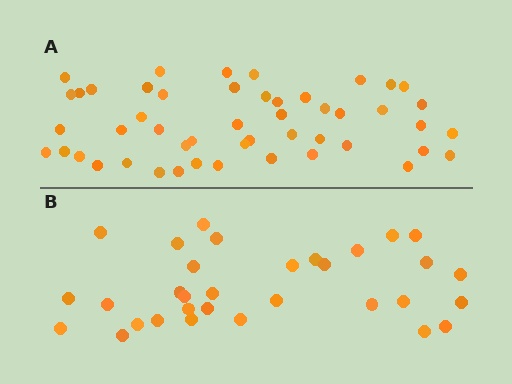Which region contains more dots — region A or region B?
Region A (the top region) has more dots.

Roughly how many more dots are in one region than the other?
Region A has approximately 15 more dots than region B.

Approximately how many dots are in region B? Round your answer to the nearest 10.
About 30 dots. (The exact count is 32, which rounds to 30.)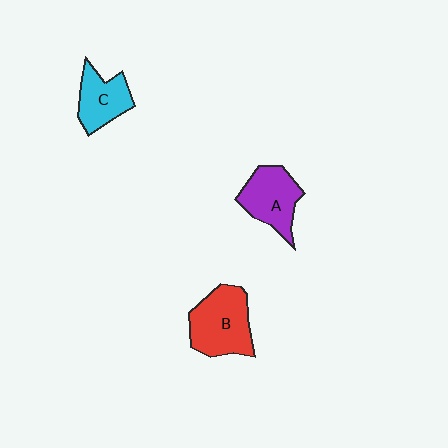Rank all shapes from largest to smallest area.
From largest to smallest: B (red), A (purple), C (cyan).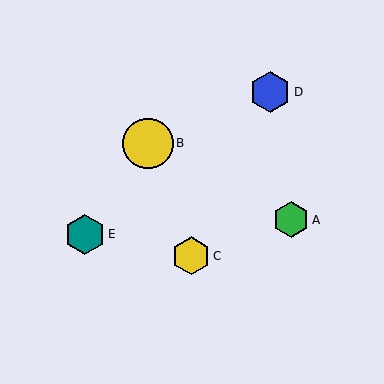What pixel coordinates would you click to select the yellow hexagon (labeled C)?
Click at (191, 256) to select the yellow hexagon C.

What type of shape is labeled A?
Shape A is a green hexagon.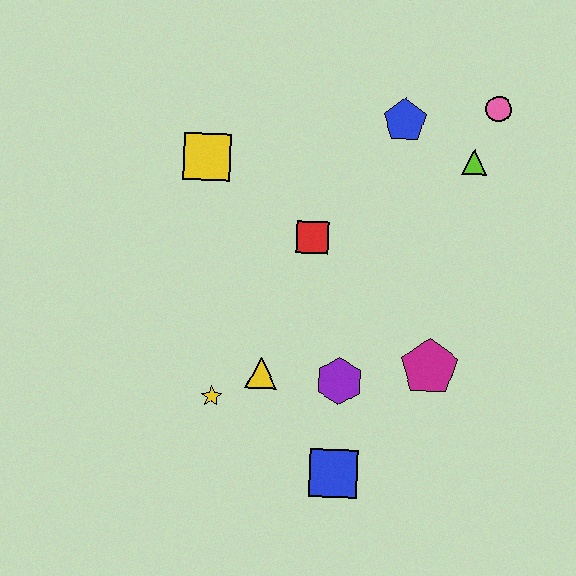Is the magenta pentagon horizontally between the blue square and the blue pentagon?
No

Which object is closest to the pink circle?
The lime triangle is closest to the pink circle.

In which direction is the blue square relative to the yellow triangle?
The blue square is below the yellow triangle.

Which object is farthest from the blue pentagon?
The blue square is farthest from the blue pentagon.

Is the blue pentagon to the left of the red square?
No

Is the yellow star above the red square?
No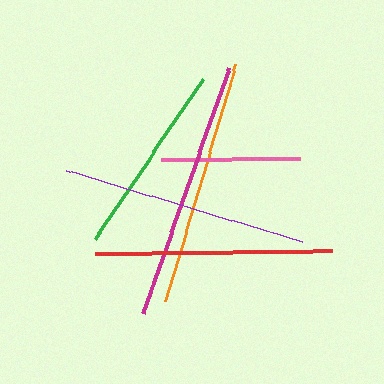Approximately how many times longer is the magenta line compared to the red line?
The magenta line is approximately 1.1 times the length of the red line.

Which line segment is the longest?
The magenta line is the longest at approximately 261 pixels.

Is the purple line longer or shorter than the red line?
The purple line is longer than the red line.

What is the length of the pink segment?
The pink segment is approximately 139 pixels long.